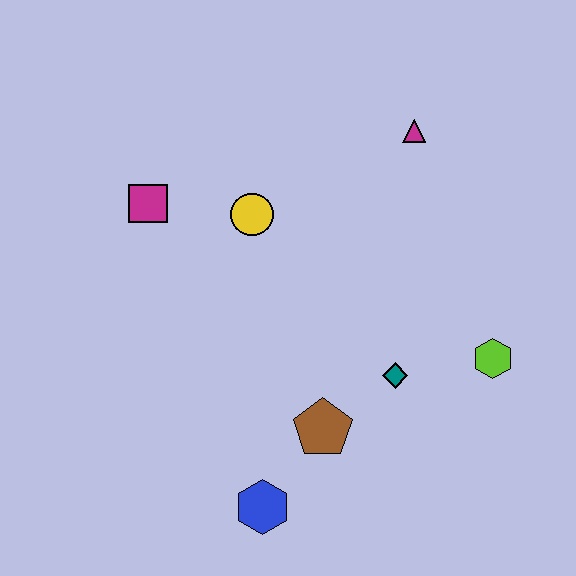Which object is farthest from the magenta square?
The lime hexagon is farthest from the magenta square.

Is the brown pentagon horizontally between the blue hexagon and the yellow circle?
No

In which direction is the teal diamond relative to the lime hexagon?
The teal diamond is to the left of the lime hexagon.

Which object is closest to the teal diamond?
The brown pentagon is closest to the teal diamond.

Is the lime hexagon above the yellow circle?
No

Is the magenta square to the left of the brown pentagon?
Yes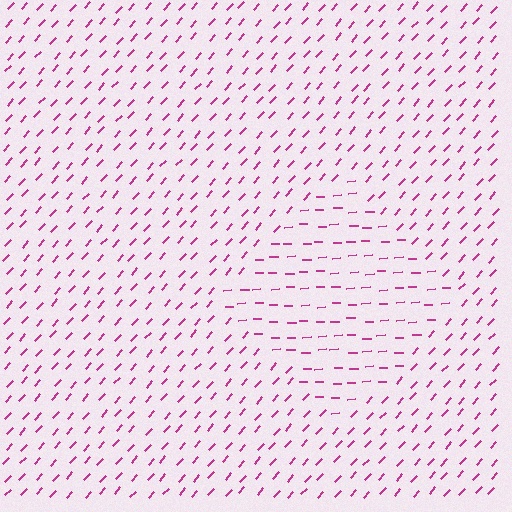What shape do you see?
I see a diamond.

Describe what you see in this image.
The image is filled with small magenta line segments. A diamond region in the image has lines oriented differently from the surrounding lines, creating a visible texture boundary.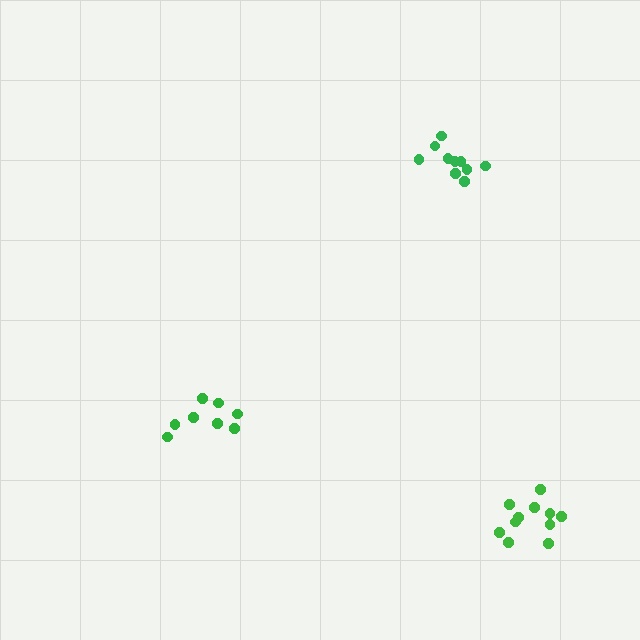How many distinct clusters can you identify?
There are 3 distinct clusters.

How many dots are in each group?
Group 1: 8 dots, Group 2: 10 dots, Group 3: 11 dots (29 total).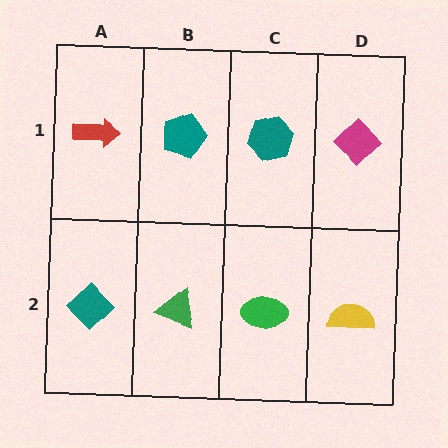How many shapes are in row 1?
4 shapes.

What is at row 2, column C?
A green ellipse.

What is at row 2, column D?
A yellow semicircle.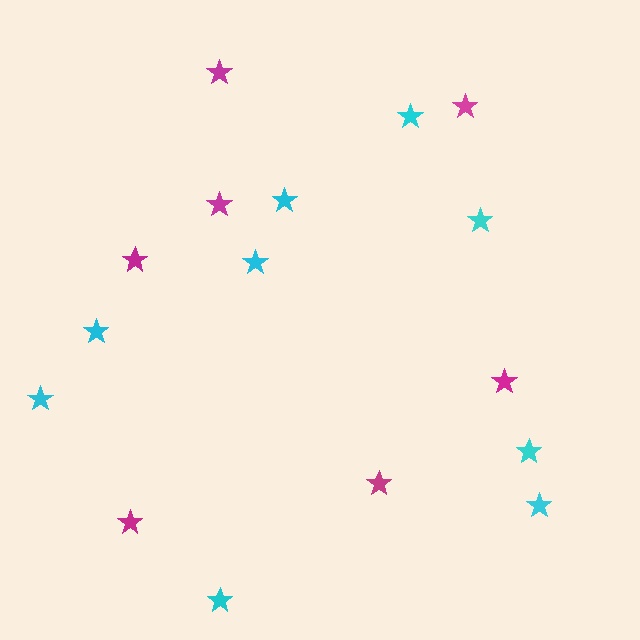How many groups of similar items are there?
There are 2 groups: one group of cyan stars (9) and one group of magenta stars (7).